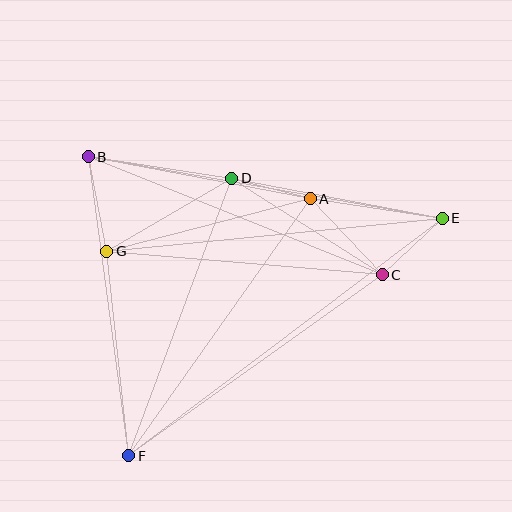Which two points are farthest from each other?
Points E and F are farthest from each other.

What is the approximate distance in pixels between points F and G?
The distance between F and G is approximately 206 pixels.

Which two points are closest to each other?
Points A and D are closest to each other.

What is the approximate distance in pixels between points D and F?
The distance between D and F is approximately 296 pixels.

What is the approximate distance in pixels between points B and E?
The distance between B and E is approximately 360 pixels.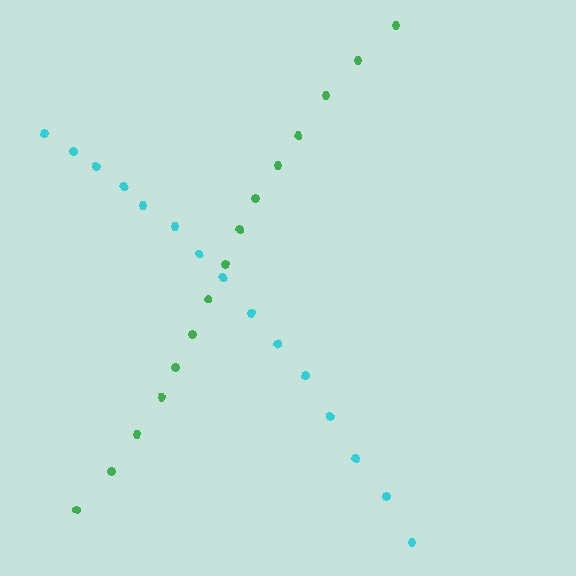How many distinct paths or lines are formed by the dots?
There are 2 distinct paths.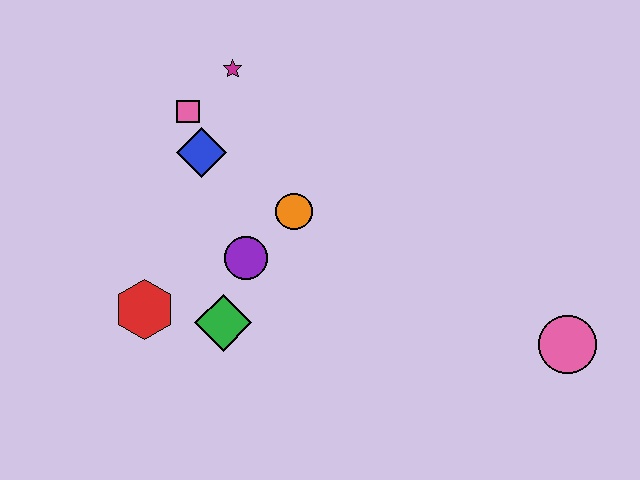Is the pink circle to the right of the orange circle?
Yes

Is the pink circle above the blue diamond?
No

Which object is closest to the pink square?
The blue diamond is closest to the pink square.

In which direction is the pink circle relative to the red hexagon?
The pink circle is to the right of the red hexagon.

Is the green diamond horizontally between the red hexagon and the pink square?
No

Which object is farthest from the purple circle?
The pink circle is farthest from the purple circle.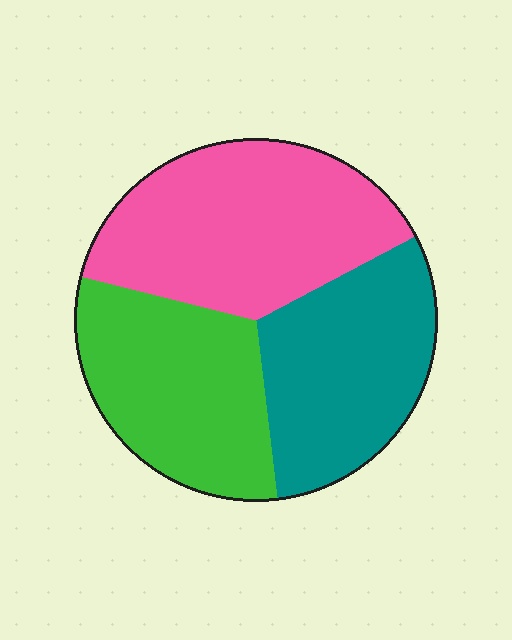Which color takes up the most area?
Pink, at roughly 40%.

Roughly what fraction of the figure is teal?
Teal covers about 30% of the figure.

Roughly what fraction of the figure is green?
Green covers 31% of the figure.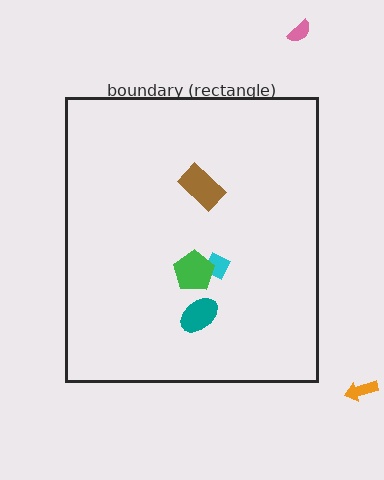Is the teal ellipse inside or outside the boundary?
Inside.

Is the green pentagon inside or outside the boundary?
Inside.